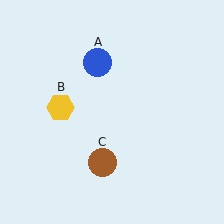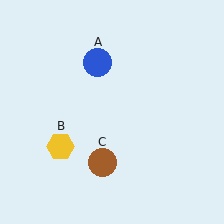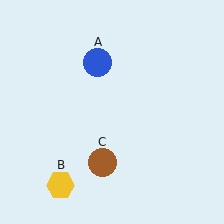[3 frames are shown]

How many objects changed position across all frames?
1 object changed position: yellow hexagon (object B).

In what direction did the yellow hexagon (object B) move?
The yellow hexagon (object B) moved down.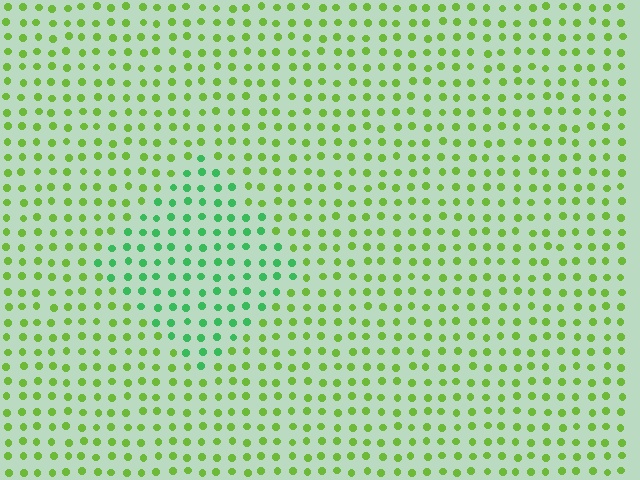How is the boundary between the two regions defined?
The boundary is defined purely by a slight shift in hue (about 40 degrees). Spacing, size, and orientation are identical on both sides.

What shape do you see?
I see a diamond.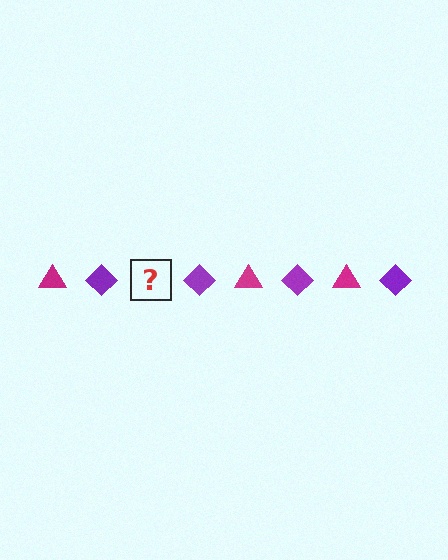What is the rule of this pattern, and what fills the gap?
The rule is that the pattern alternates between magenta triangle and purple diamond. The gap should be filled with a magenta triangle.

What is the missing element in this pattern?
The missing element is a magenta triangle.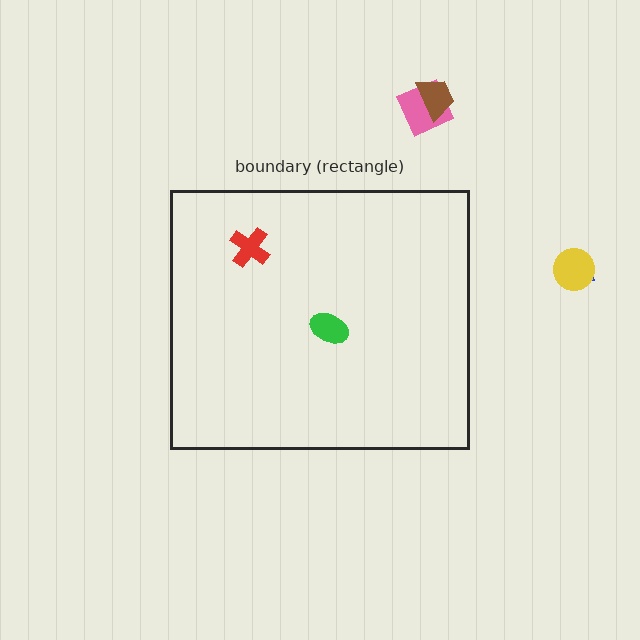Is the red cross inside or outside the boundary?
Inside.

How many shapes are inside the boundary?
2 inside, 4 outside.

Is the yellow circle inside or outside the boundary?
Outside.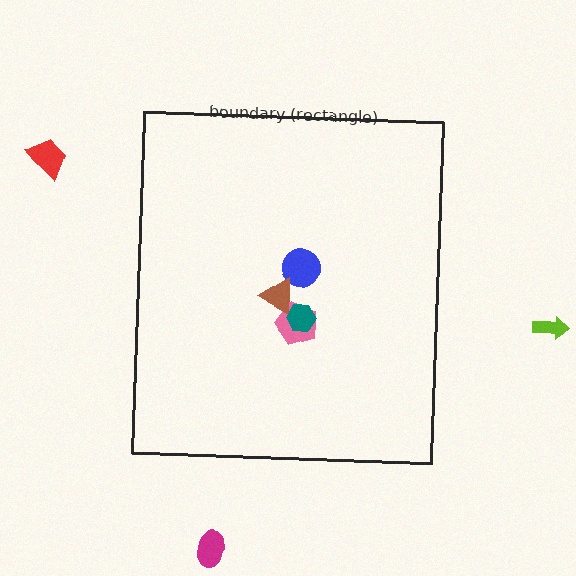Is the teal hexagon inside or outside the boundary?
Inside.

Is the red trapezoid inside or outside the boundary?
Outside.